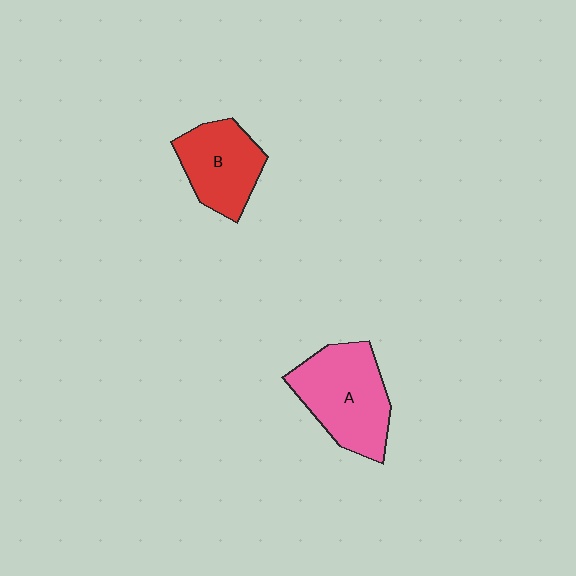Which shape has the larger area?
Shape A (pink).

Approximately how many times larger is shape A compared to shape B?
Approximately 1.3 times.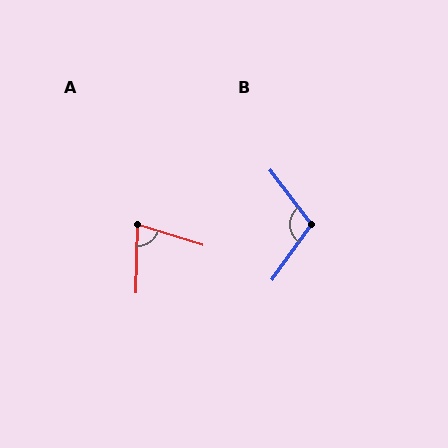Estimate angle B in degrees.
Approximately 107 degrees.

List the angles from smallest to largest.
A (74°), B (107°).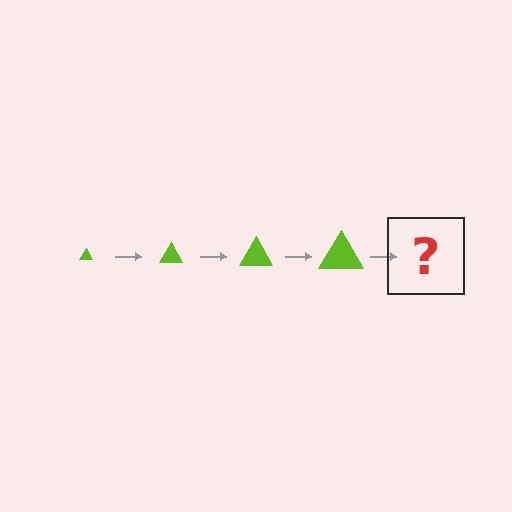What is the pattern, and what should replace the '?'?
The pattern is that the triangle gets progressively larger each step. The '?' should be a lime triangle, larger than the previous one.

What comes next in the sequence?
The next element should be a lime triangle, larger than the previous one.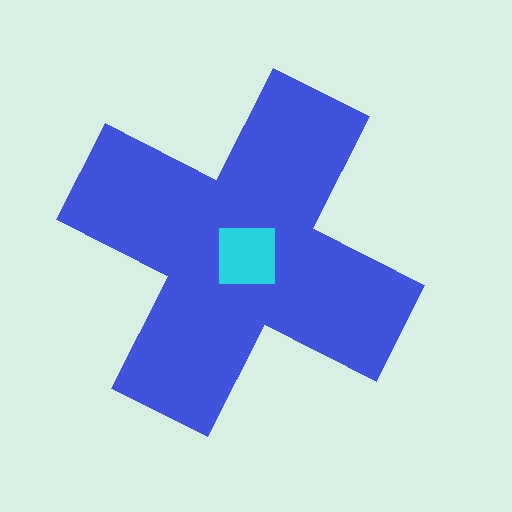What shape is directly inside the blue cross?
The cyan square.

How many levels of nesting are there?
2.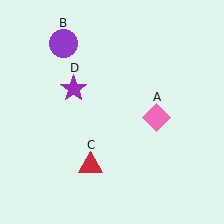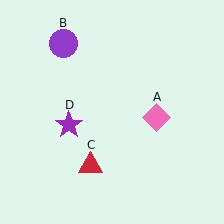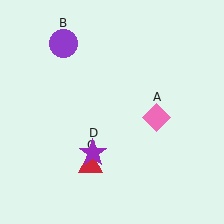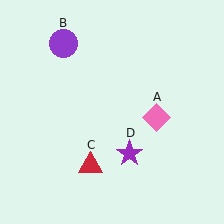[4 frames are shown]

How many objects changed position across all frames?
1 object changed position: purple star (object D).